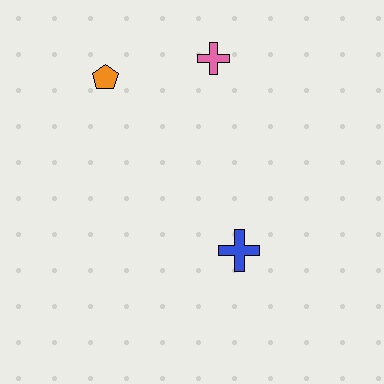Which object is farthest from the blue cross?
The orange pentagon is farthest from the blue cross.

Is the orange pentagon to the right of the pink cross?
No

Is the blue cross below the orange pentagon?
Yes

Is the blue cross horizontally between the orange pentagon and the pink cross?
No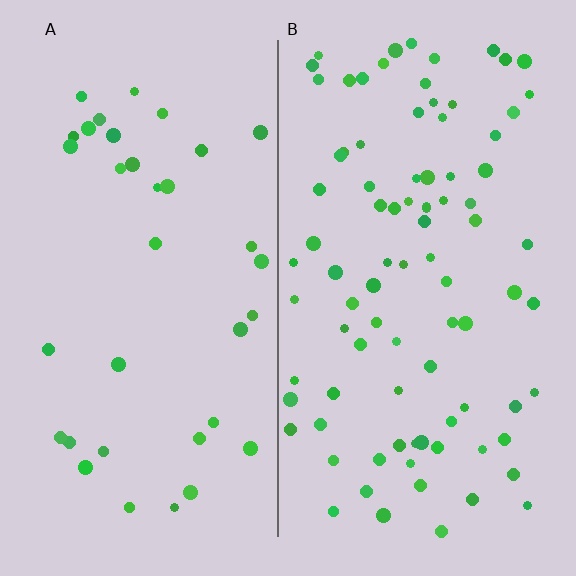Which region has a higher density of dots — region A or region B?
B (the right).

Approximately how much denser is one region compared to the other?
Approximately 2.5× — region B over region A.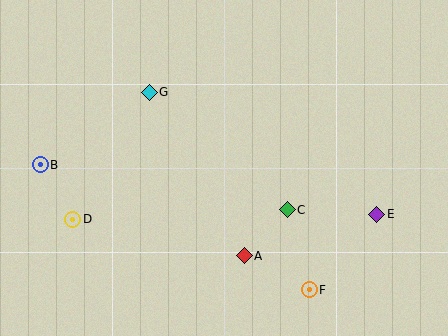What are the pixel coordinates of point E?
Point E is at (377, 214).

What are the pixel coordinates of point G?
Point G is at (149, 92).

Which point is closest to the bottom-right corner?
Point E is closest to the bottom-right corner.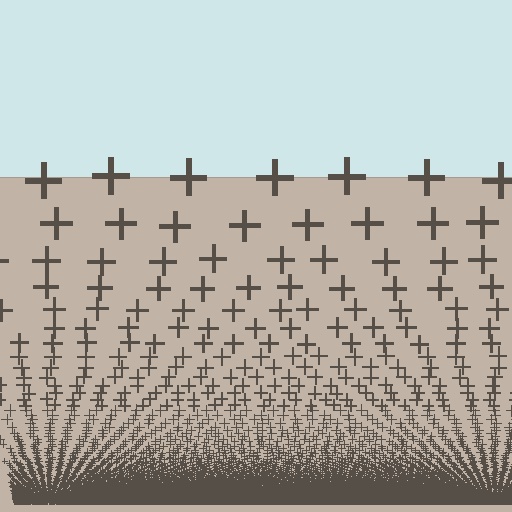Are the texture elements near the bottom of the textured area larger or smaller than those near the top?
Smaller. The gradient is inverted — elements near the bottom are smaller and denser.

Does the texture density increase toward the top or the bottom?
Density increases toward the bottom.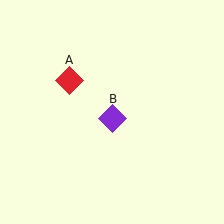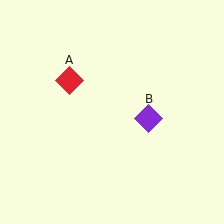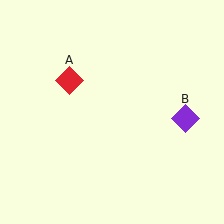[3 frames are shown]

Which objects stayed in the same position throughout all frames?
Red diamond (object A) remained stationary.